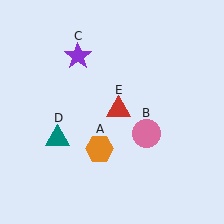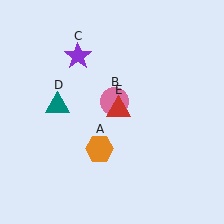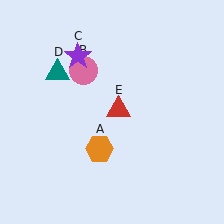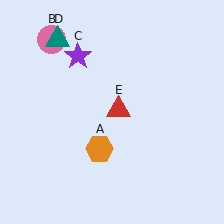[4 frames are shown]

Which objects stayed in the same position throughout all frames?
Orange hexagon (object A) and purple star (object C) and red triangle (object E) remained stationary.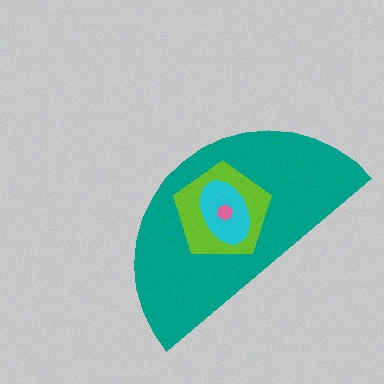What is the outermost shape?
The teal semicircle.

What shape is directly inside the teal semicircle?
The lime pentagon.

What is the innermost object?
The pink hexagon.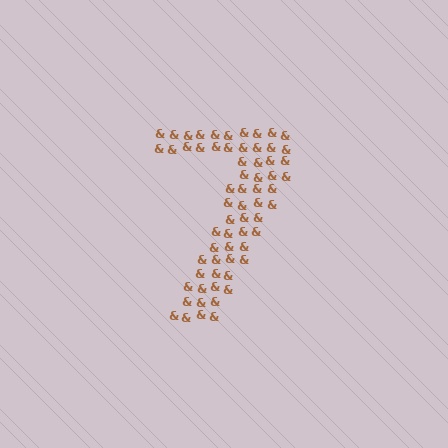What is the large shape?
The large shape is the digit 7.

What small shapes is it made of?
It is made of small ampersands.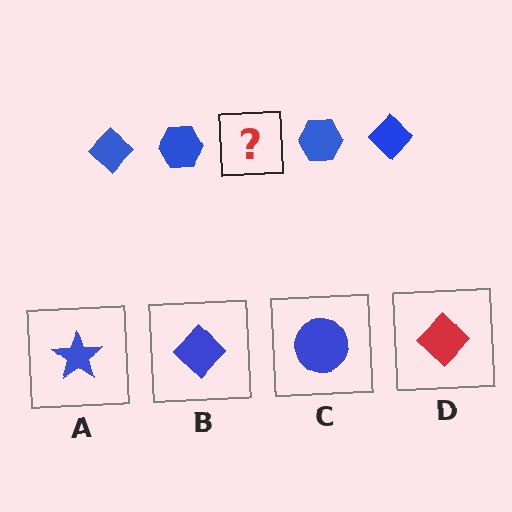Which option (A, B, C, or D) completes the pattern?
B.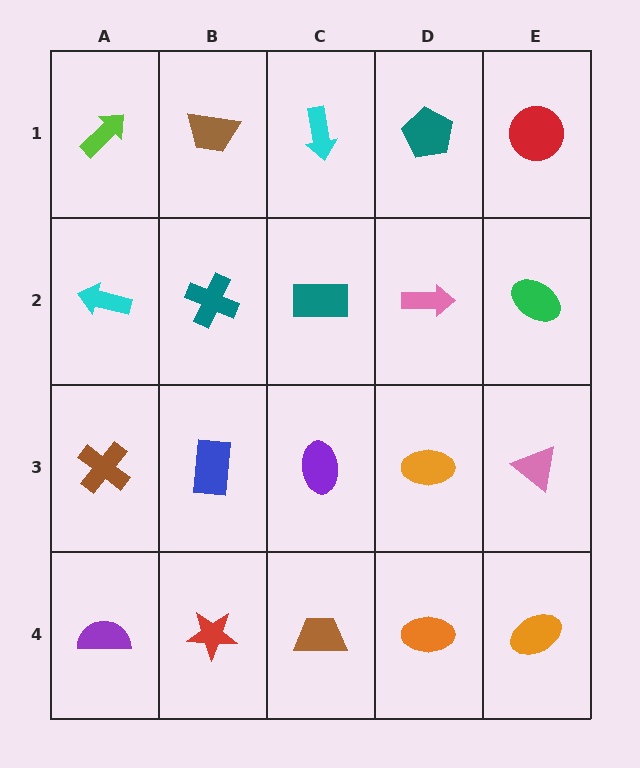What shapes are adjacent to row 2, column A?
A lime arrow (row 1, column A), a brown cross (row 3, column A), a teal cross (row 2, column B).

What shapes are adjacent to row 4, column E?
A pink triangle (row 3, column E), an orange ellipse (row 4, column D).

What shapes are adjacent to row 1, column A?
A cyan arrow (row 2, column A), a brown trapezoid (row 1, column B).